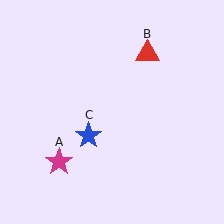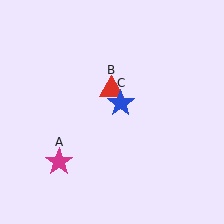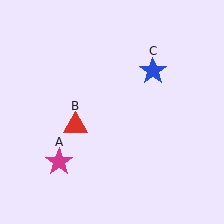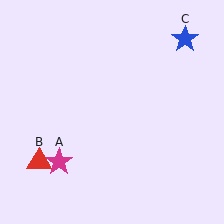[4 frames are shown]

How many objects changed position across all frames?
2 objects changed position: red triangle (object B), blue star (object C).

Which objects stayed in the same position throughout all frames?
Magenta star (object A) remained stationary.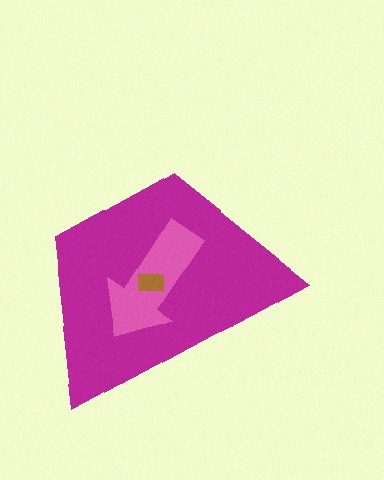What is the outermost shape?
The magenta trapezoid.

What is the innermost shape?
The brown rectangle.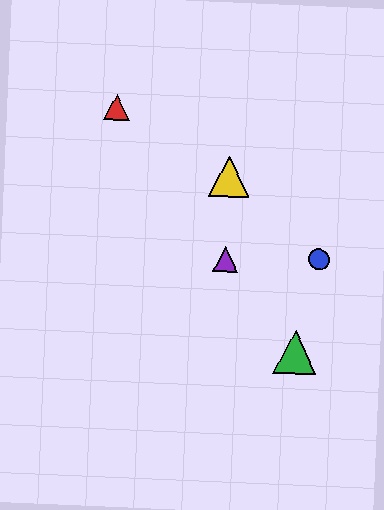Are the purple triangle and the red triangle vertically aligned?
No, the purple triangle is at x≈226 and the red triangle is at x≈117.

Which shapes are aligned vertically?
The yellow triangle, the purple triangle are aligned vertically.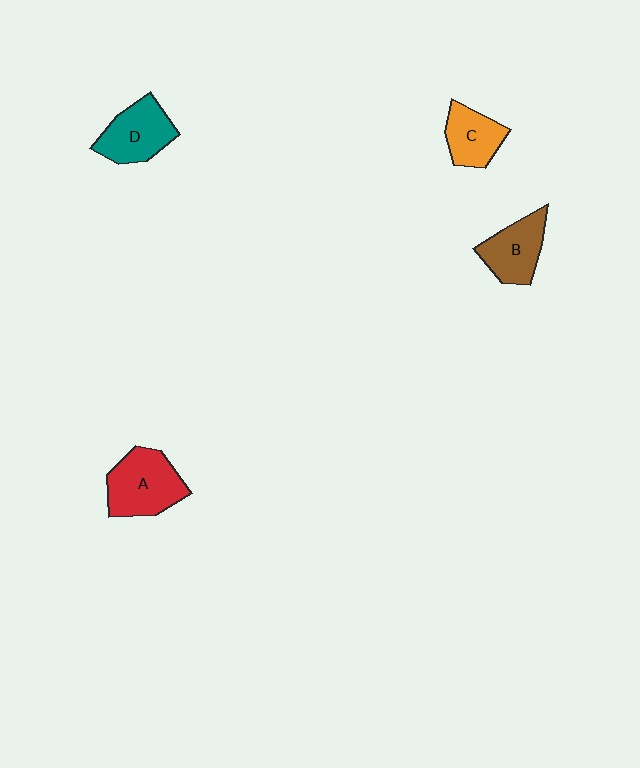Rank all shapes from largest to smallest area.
From largest to smallest: A (red), D (teal), B (brown), C (orange).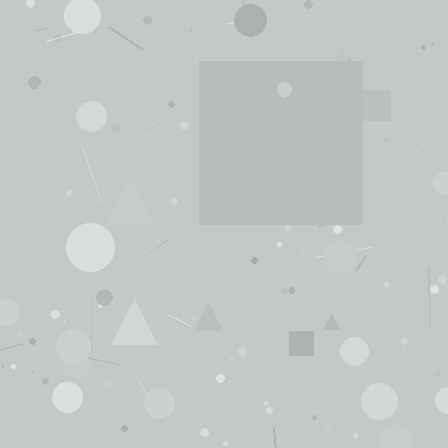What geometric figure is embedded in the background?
A square is embedded in the background.